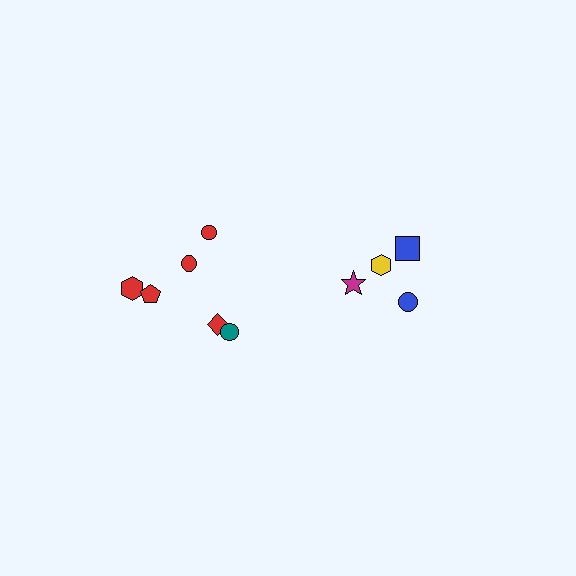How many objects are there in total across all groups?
There are 10 objects.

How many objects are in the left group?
There are 6 objects.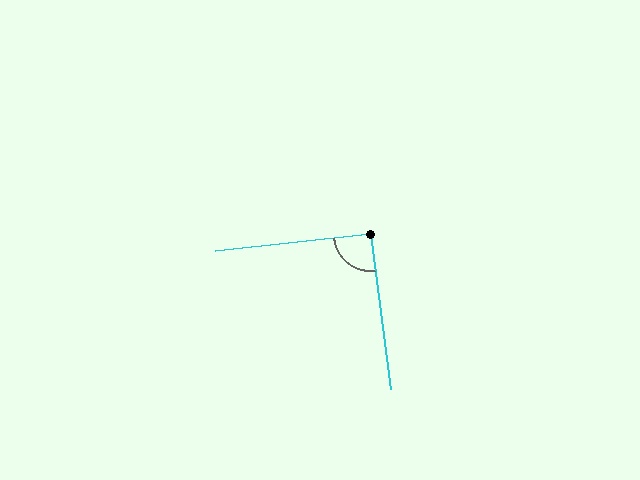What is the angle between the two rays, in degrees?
Approximately 91 degrees.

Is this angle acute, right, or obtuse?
It is approximately a right angle.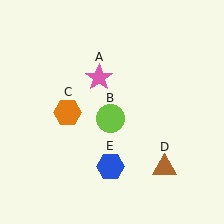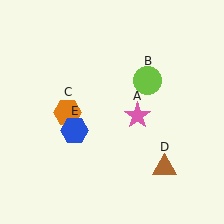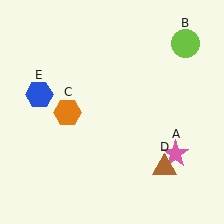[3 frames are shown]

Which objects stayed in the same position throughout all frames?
Orange hexagon (object C) and brown triangle (object D) remained stationary.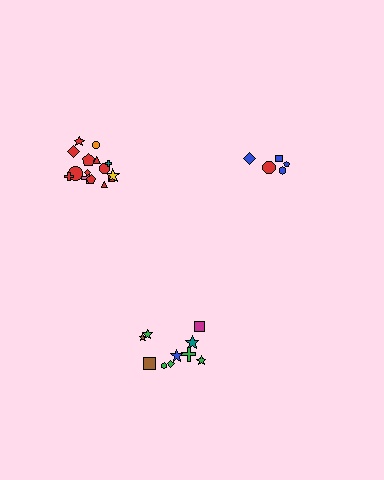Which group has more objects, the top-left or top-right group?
The top-left group.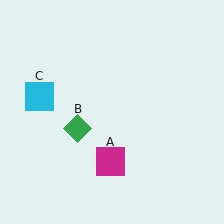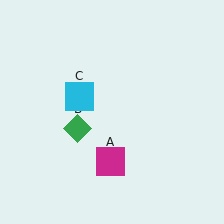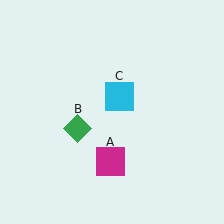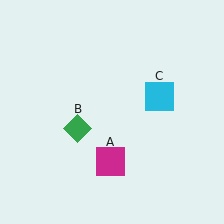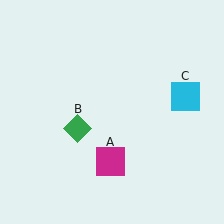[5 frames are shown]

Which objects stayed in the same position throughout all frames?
Magenta square (object A) and green diamond (object B) remained stationary.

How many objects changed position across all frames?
1 object changed position: cyan square (object C).